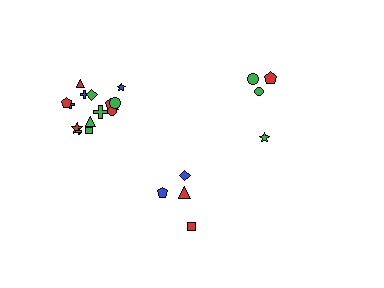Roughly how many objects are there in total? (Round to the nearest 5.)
Roughly 25 objects in total.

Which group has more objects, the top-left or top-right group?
The top-left group.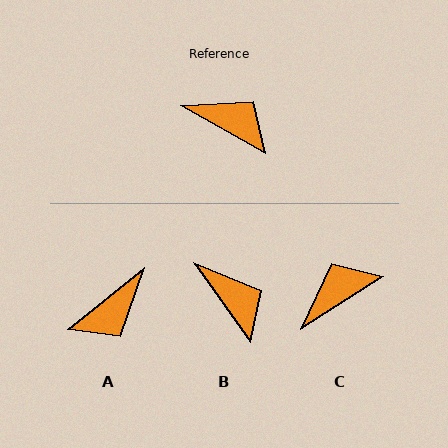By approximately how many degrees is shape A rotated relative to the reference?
Approximately 112 degrees clockwise.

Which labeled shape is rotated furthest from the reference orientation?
A, about 112 degrees away.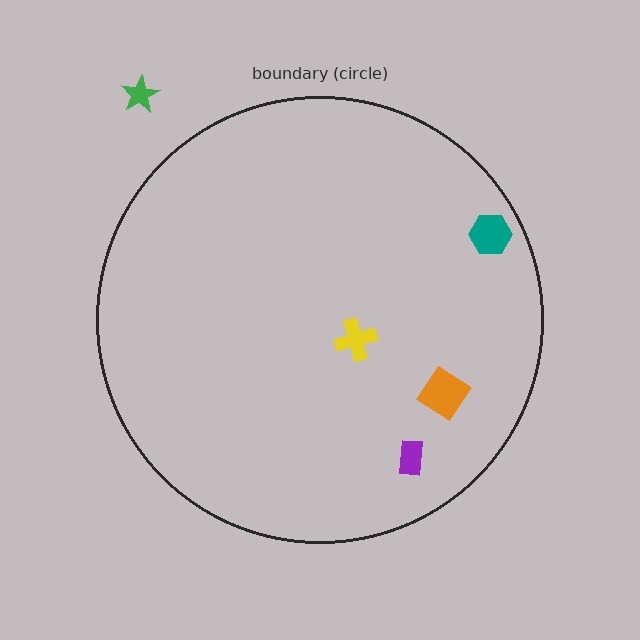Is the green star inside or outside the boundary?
Outside.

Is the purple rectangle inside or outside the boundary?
Inside.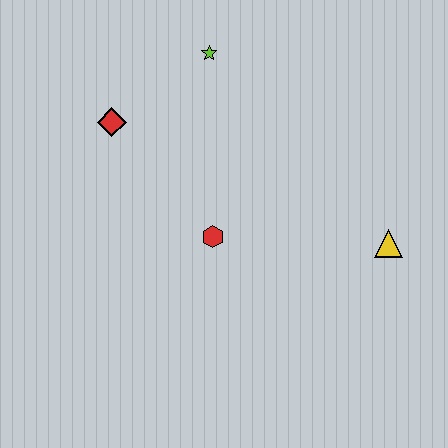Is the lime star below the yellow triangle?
No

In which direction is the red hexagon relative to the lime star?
The red hexagon is below the lime star.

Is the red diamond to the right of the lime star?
No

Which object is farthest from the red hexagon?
The lime star is farthest from the red hexagon.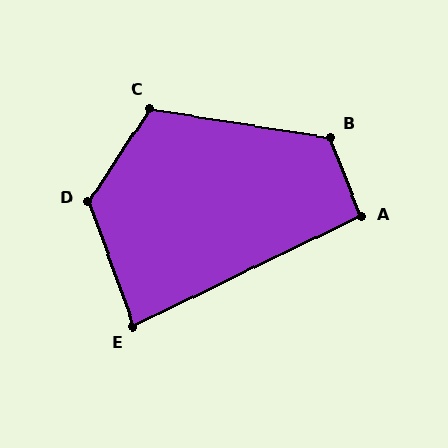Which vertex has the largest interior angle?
D, at approximately 127 degrees.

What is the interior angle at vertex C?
Approximately 114 degrees (obtuse).